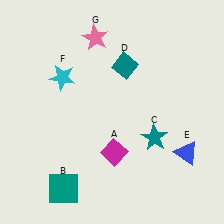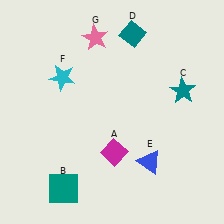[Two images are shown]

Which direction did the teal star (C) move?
The teal star (C) moved up.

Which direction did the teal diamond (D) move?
The teal diamond (D) moved up.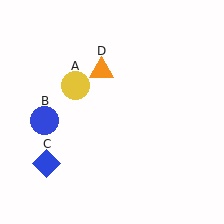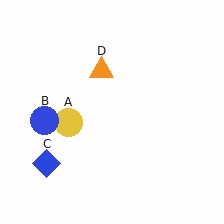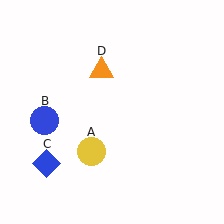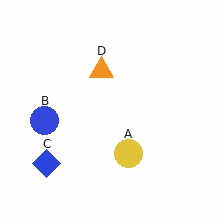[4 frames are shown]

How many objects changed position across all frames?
1 object changed position: yellow circle (object A).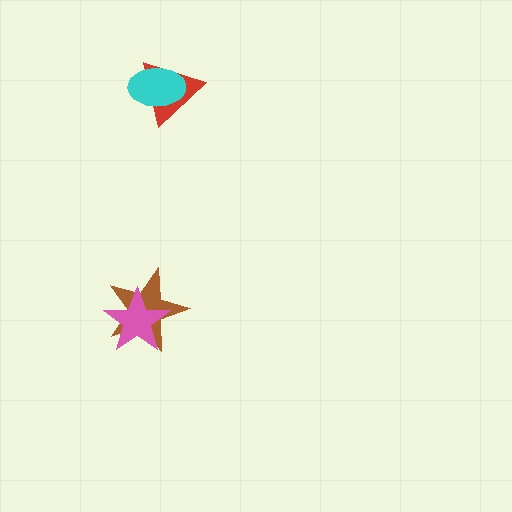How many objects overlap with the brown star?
1 object overlaps with the brown star.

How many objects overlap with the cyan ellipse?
1 object overlaps with the cyan ellipse.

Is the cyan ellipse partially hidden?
No, no other shape covers it.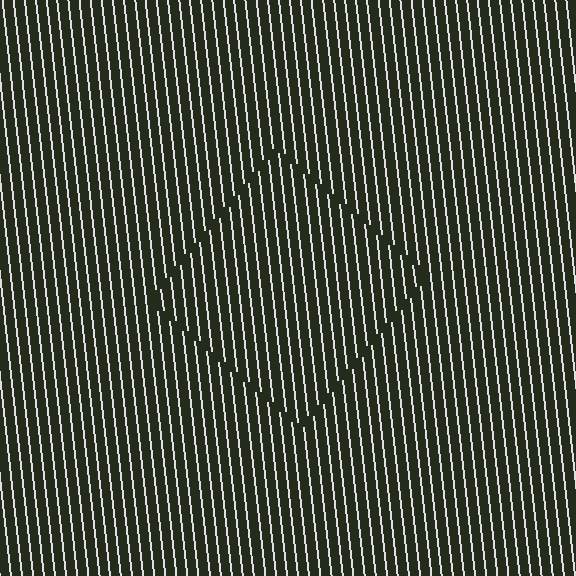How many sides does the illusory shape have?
4 sides — the line-ends trace a square.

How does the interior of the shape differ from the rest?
The interior of the shape contains the same grating, shifted by half a period — the contour is defined by the phase discontinuity where line-ends from the inner and outer gratings abut.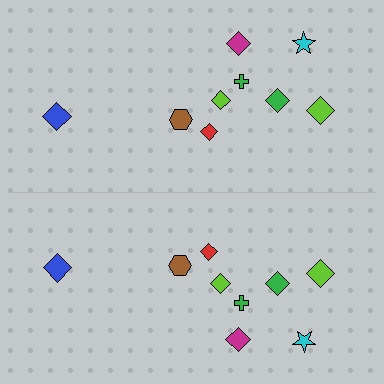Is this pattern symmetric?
Yes, this pattern has bilateral (reflection) symmetry.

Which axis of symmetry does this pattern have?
The pattern has a horizontal axis of symmetry running through the center of the image.